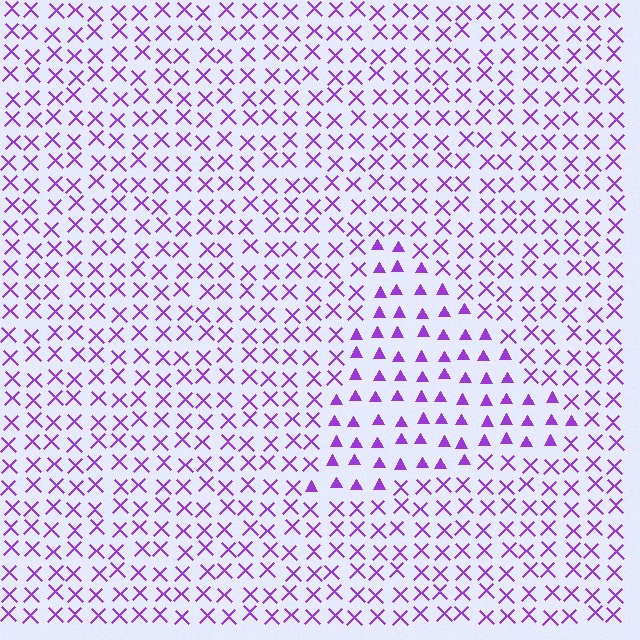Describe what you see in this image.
The image is filled with small purple elements arranged in a uniform grid. A triangle-shaped region contains triangles, while the surrounding area contains X marks. The boundary is defined purely by the change in element shape.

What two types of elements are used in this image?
The image uses triangles inside the triangle region and X marks outside it.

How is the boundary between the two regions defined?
The boundary is defined by a change in element shape: triangles inside vs. X marks outside. All elements share the same color and spacing.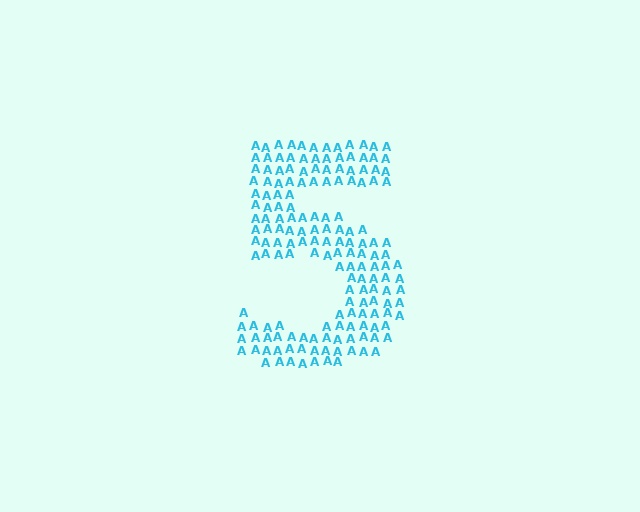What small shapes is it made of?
It is made of small letter A's.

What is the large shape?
The large shape is the digit 5.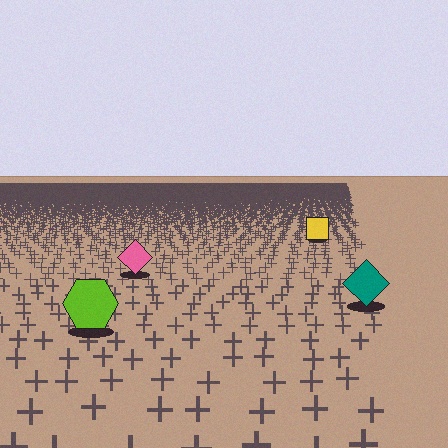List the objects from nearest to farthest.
From nearest to farthest: the lime hexagon, the teal diamond, the pink diamond, the yellow square.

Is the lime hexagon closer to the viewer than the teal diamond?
Yes. The lime hexagon is closer — you can tell from the texture gradient: the ground texture is coarser near it.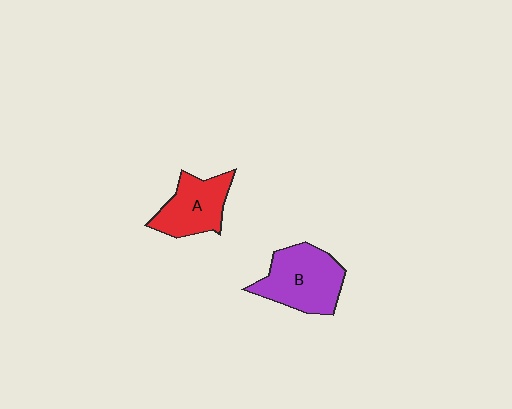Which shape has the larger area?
Shape B (purple).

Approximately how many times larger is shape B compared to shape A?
Approximately 1.3 times.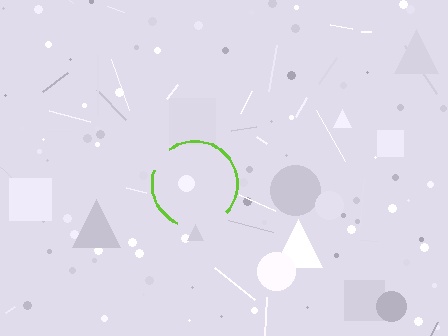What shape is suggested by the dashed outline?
The dashed outline suggests a circle.